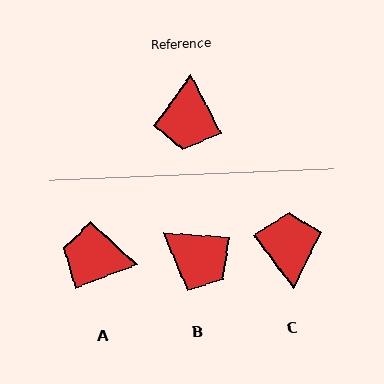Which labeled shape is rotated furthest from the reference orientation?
C, about 171 degrees away.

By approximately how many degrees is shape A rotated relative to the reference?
Approximately 97 degrees clockwise.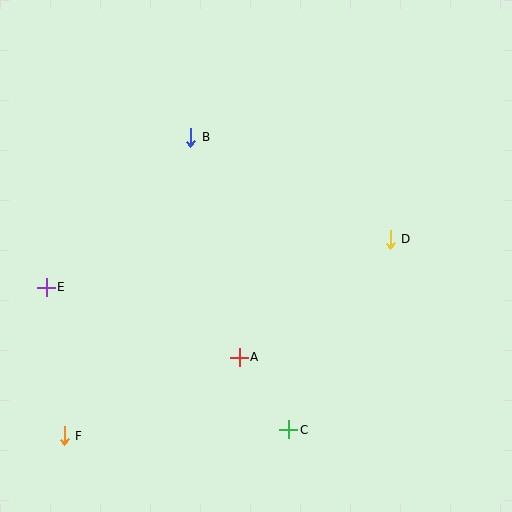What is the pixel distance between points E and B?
The distance between E and B is 208 pixels.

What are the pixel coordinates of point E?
Point E is at (46, 287).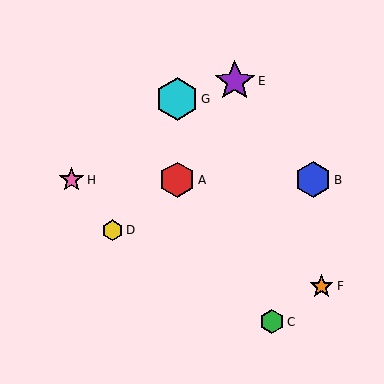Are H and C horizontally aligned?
No, H is at y≈180 and C is at y≈322.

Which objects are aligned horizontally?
Objects A, B, H are aligned horizontally.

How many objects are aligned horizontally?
3 objects (A, B, H) are aligned horizontally.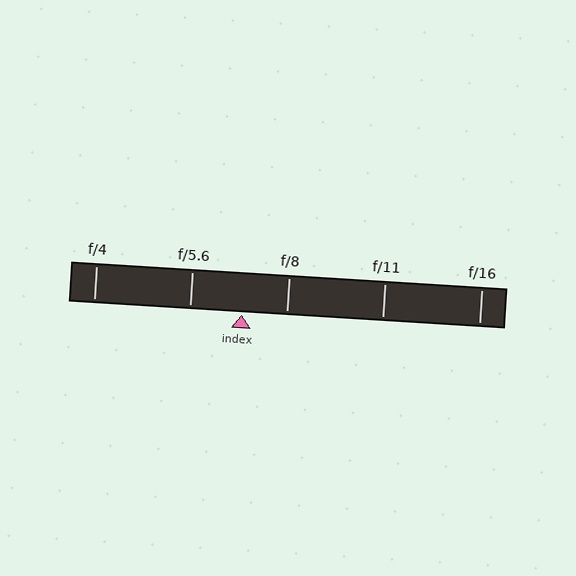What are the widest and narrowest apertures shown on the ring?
The widest aperture shown is f/4 and the narrowest is f/16.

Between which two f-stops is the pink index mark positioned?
The index mark is between f/5.6 and f/8.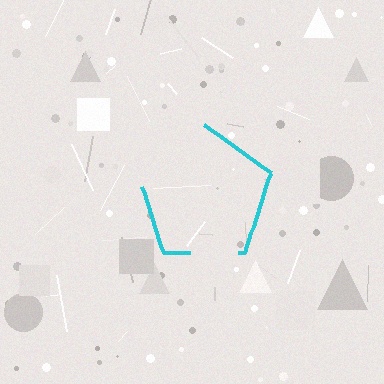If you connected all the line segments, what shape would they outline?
They would outline a pentagon.